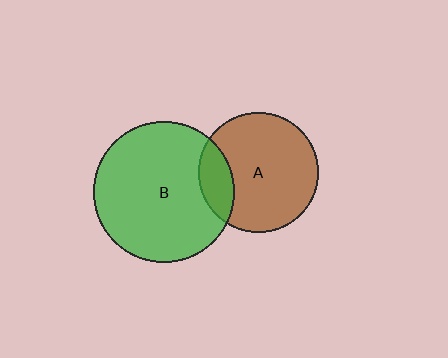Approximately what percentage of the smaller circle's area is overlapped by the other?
Approximately 20%.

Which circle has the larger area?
Circle B (green).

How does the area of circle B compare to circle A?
Approximately 1.4 times.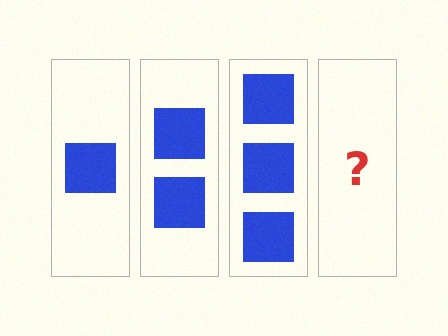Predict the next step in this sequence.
The next step is 4 squares.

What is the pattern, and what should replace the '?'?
The pattern is that each step adds one more square. The '?' should be 4 squares.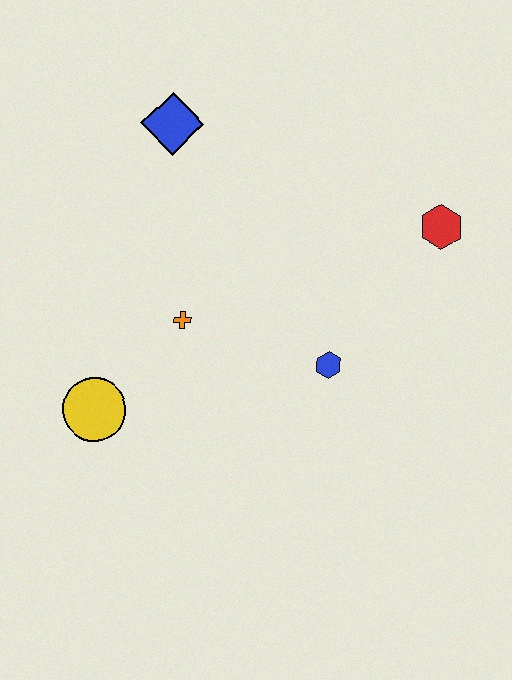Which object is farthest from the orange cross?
The red hexagon is farthest from the orange cross.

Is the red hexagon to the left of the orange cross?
No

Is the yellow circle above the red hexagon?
No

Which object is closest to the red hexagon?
The blue hexagon is closest to the red hexagon.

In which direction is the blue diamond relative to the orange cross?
The blue diamond is above the orange cross.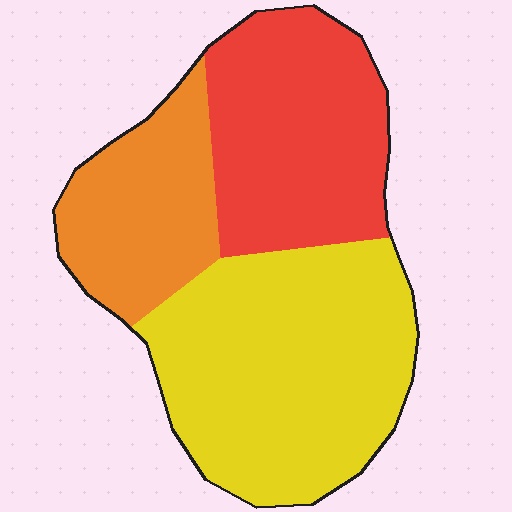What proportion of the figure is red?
Red takes up about one third (1/3) of the figure.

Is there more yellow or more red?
Yellow.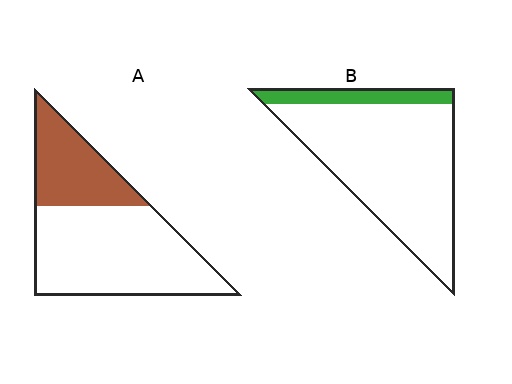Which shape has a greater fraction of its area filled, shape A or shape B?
Shape A.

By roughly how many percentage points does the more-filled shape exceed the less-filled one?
By roughly 20 percentage points (A over B).